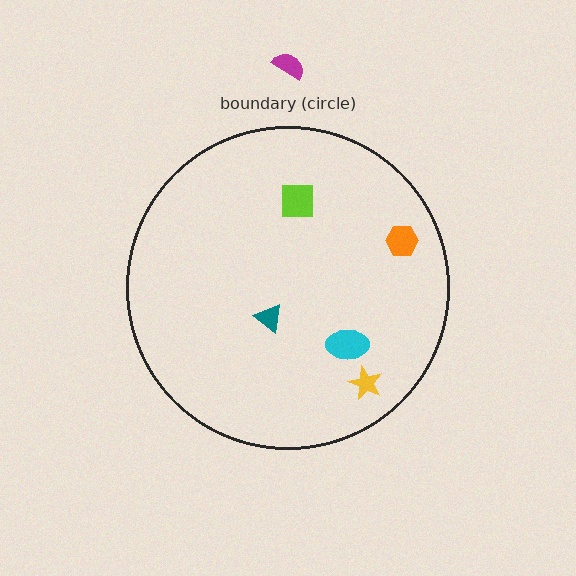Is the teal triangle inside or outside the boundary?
Inside.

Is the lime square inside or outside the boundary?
Inside.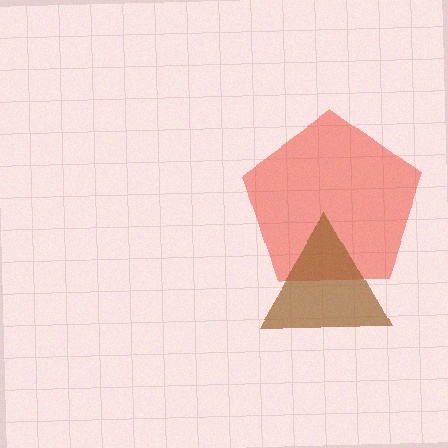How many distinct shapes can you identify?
There are 2 distinct shapes: a red pentagon, a brown triangle.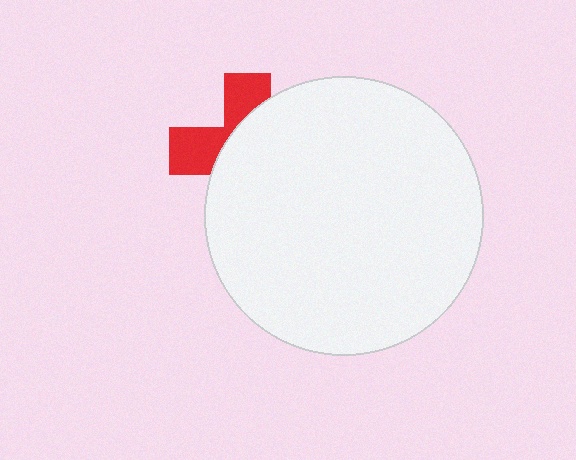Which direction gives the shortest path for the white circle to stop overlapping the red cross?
Moving right gives the shortest separation.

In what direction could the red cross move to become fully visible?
The red cross could move left. That would shift it out from behind the white circle entirely.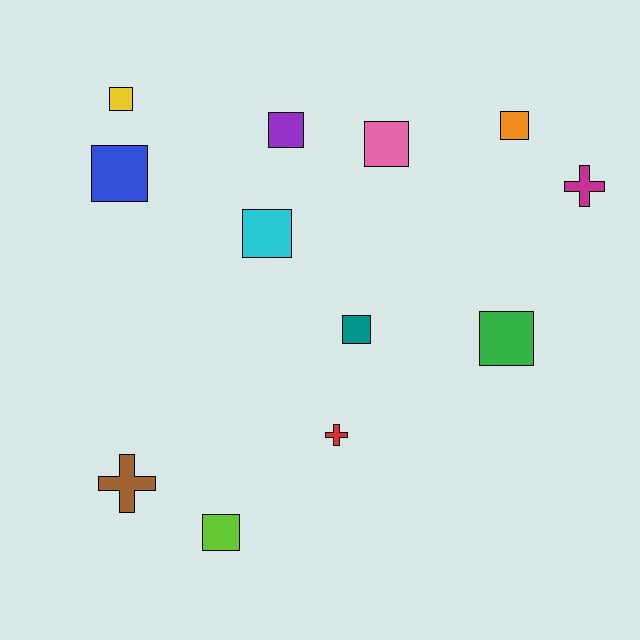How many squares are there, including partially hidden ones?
There are 9 squares.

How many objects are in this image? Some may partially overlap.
There are 12 objects.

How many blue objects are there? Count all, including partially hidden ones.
There is 1 blue object.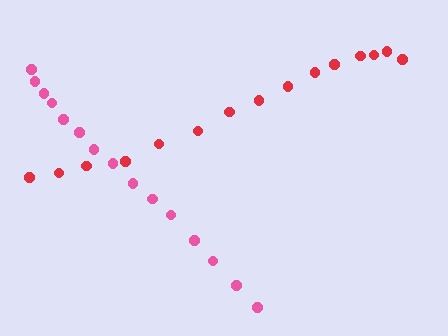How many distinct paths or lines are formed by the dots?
There are 2 distinct paths.